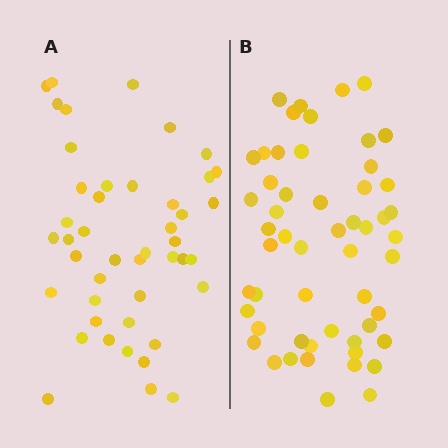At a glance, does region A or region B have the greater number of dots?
Region B (the right region) has more dots.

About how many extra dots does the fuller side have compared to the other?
Region B has roughly 8 or so more dots than region A.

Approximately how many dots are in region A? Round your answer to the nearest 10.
About 40 dots. (The exact count is 45, which rounds to 40.)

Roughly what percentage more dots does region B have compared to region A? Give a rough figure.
About 20% more.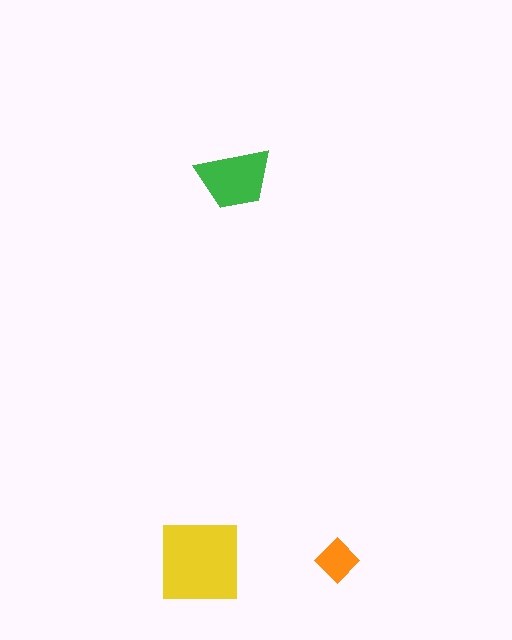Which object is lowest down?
The yellow square is bottommost.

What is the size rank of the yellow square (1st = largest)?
1st.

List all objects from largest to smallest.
The yellow square, the green trapezoid, the orange diamond.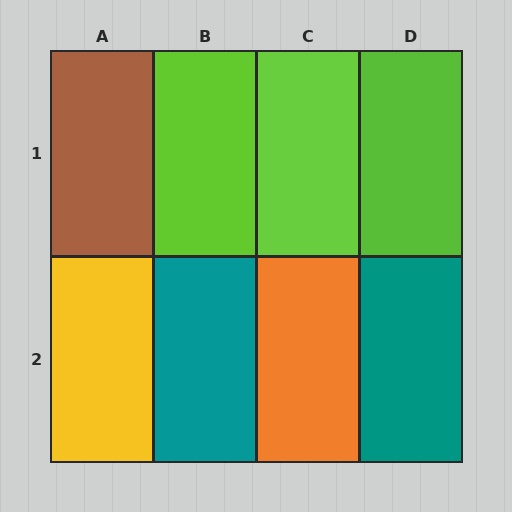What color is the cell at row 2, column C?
Orange.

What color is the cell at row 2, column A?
Yellow.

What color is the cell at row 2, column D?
Teal.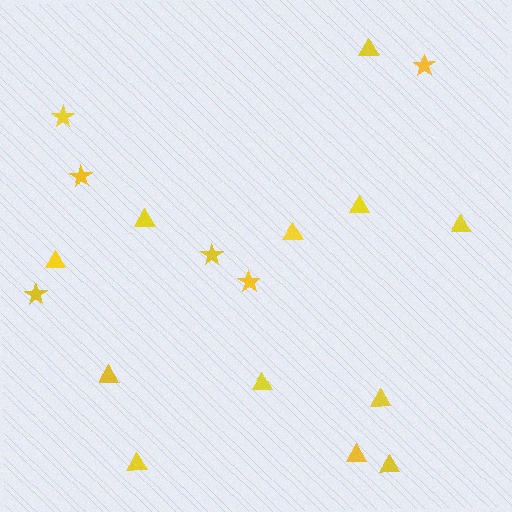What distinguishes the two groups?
There are 2 groups: one group of triangles (12) and one group of stars (6).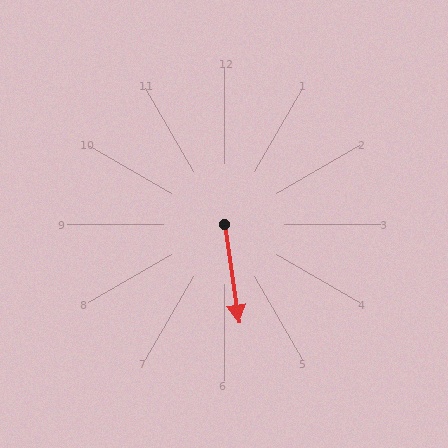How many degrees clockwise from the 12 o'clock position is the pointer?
Approximately 172 degrees.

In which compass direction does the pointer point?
South.